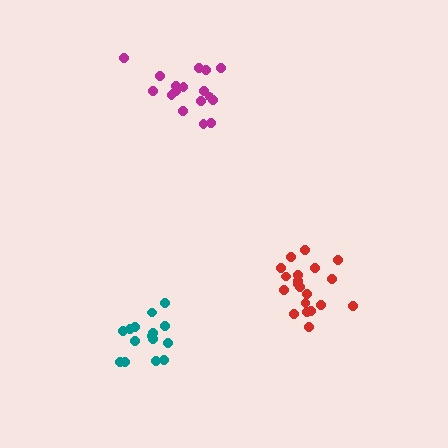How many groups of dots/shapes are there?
There are 3 groups.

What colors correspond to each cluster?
The clusters are colored: red, teal, magenta.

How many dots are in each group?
Group 1: 20 dots, Group 2: 15 dots, Group 3: 17 dots (52 total).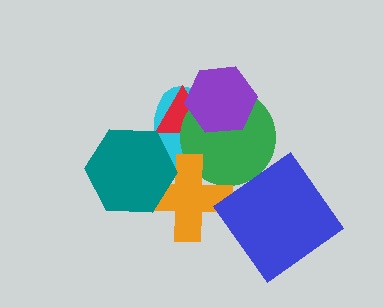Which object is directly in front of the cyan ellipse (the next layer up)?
The red triangle is directly in front of the cyan ellipse.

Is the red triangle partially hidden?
Yes, it is partially covered by another shape.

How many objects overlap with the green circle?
4 objects overlap with the green circle.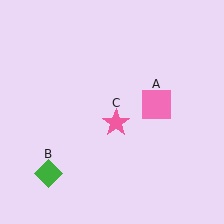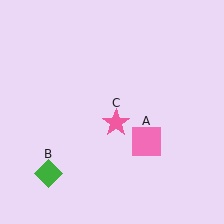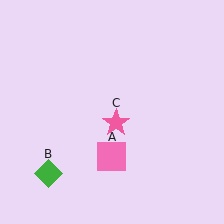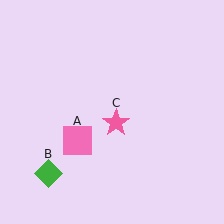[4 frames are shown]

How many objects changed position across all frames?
1 object changed position: pink square (object A).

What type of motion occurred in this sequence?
The pink square (object A) rotated clockwise around the center of the scene.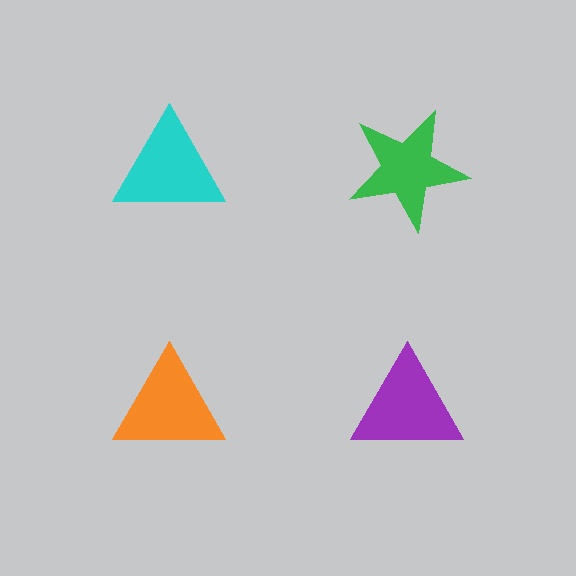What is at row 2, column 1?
An orange triangle.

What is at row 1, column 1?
A cyan triangle.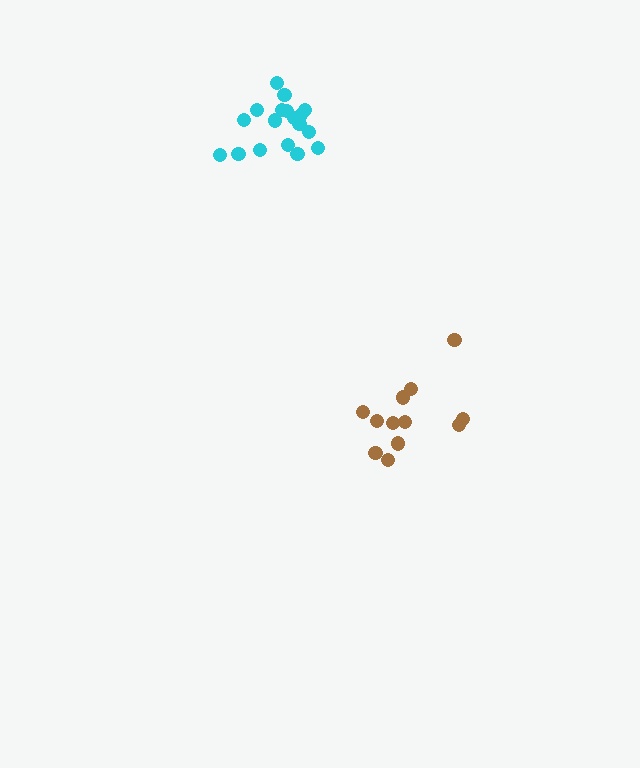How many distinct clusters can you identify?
There are 2 distinct clusters.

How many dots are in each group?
Group 1: 12 dots, Group 2: 18 dots (30 total).